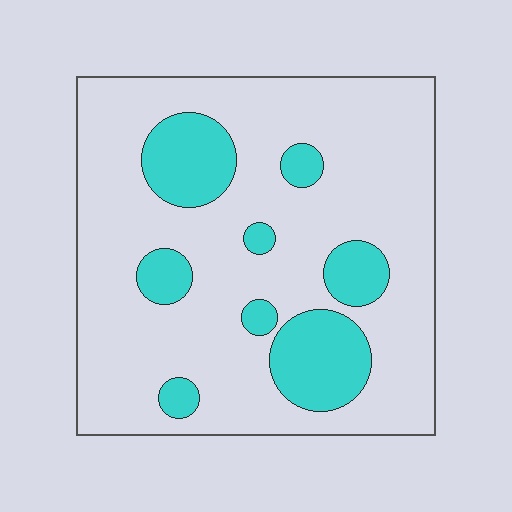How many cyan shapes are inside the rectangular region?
8.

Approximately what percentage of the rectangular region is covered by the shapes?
Approximately 20%.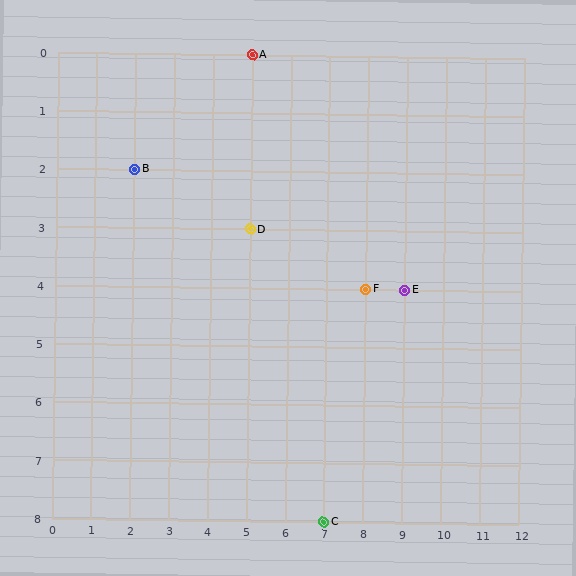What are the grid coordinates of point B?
Point B is at grid coordinates (2, 2).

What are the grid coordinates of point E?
Point E is at grid coordinates (9, 4).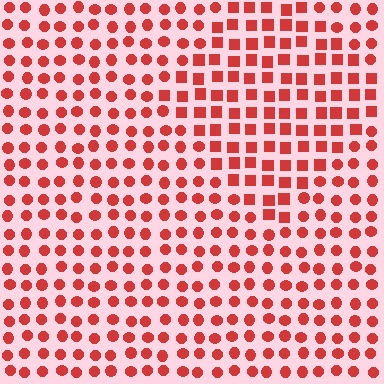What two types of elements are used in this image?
The image uses squares inside the diamond region and circles outside it.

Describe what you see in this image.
The image is filled with small red elements arranged in a uniform grid. A diamond-shaped region contains squares, while the surrounding area contains circles. The boundary is defined purely by the change in element shape.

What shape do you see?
I see a diamond.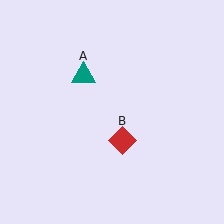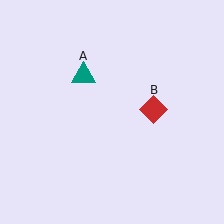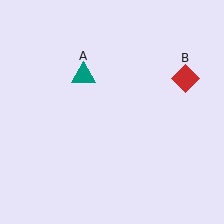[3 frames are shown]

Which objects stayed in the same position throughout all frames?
Teal triangle (object A) remained stationary.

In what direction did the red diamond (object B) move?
The red diamond (object B) moved up and to the right.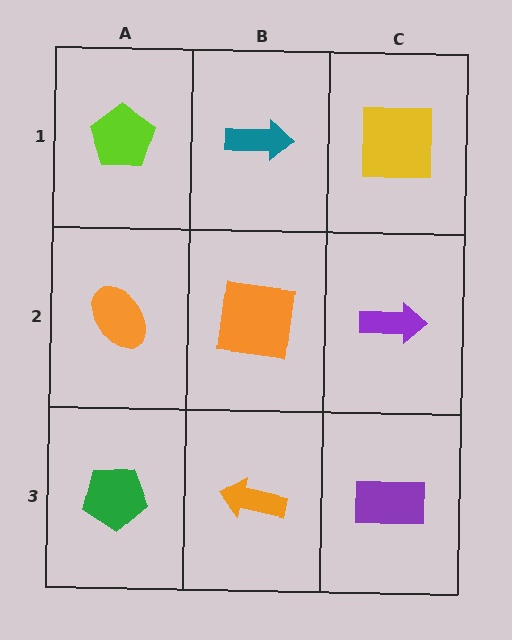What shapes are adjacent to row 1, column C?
A purple arrow (row 2, column C), a teal arrow (row 1, column B).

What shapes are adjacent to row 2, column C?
A yellow square (row 1, column C), a purple rectangle (row 3, column C), an orange square (row 2, column B).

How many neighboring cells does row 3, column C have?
2.